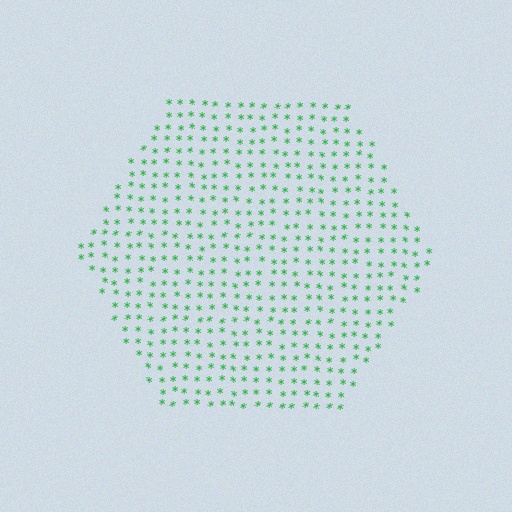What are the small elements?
The small elements are asterisks.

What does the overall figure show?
The overall figure shows a hexagon.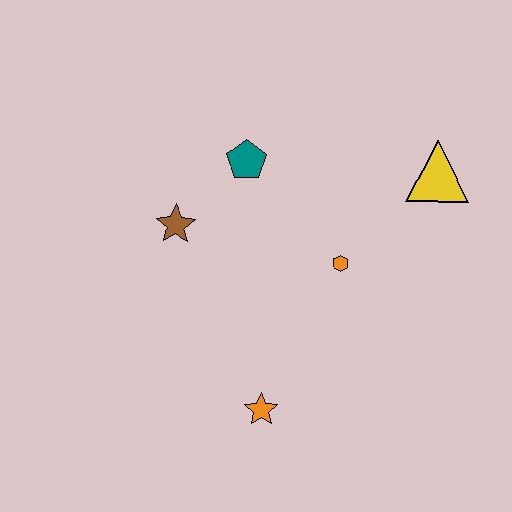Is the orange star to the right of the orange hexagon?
No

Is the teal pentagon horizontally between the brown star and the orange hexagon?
Yes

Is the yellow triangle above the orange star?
Yes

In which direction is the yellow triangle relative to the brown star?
The yellow triangle is to the right of the brown star.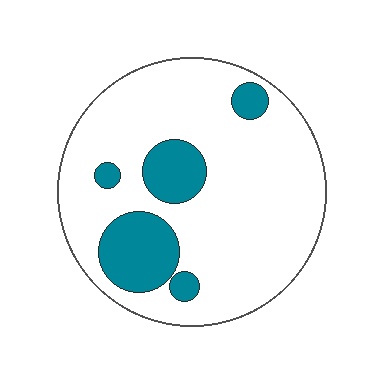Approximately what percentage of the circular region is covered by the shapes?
Approximately 20%.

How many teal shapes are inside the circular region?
5.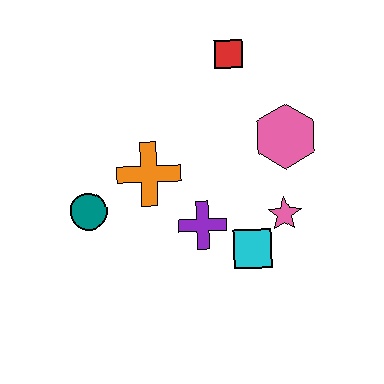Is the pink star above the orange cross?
No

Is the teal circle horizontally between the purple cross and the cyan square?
No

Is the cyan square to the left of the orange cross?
No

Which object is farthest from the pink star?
The teal circle is farthest from the pink star.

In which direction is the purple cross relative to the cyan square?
The purple cross is to the left of the cyan square.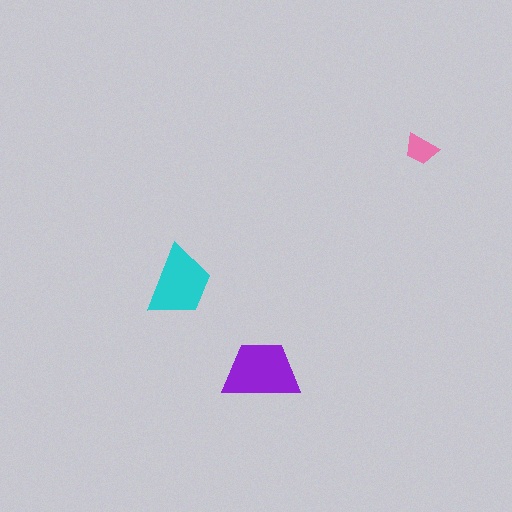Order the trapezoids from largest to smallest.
the purple one, the cyan one, the pink one.